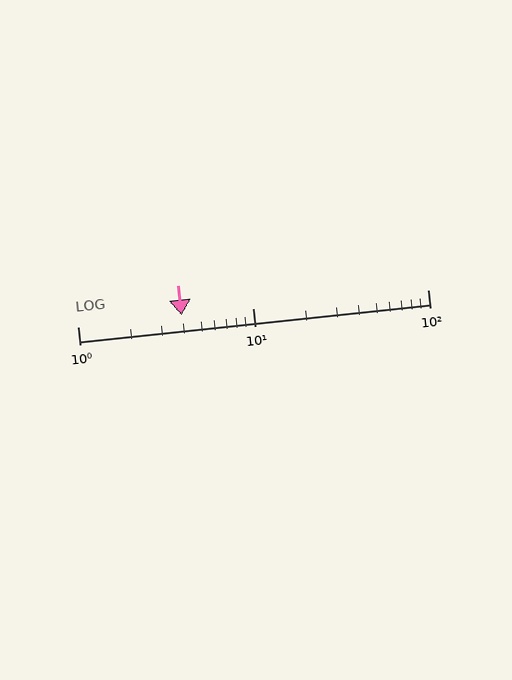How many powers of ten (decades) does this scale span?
The scale spans 2 decades, from 1 to 100.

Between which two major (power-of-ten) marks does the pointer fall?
The pointer is between 1 and 10.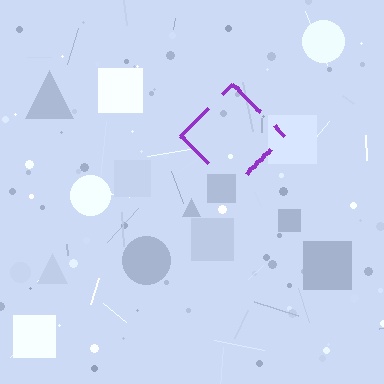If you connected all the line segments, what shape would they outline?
They would outline a diamond.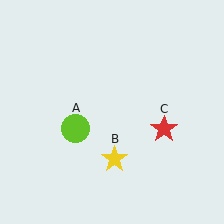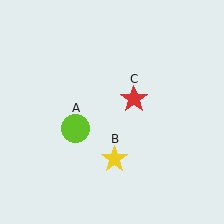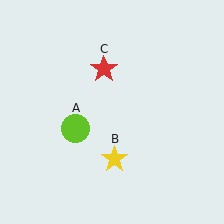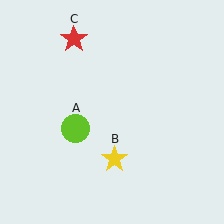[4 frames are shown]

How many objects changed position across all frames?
1 object changed position: red star (object C).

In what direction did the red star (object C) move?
The red star (object C) moved up and to the left.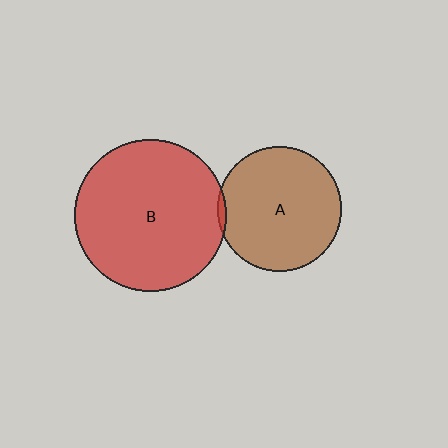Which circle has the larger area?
Circle B (red).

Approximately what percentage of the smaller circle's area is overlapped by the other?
Approximately 5%.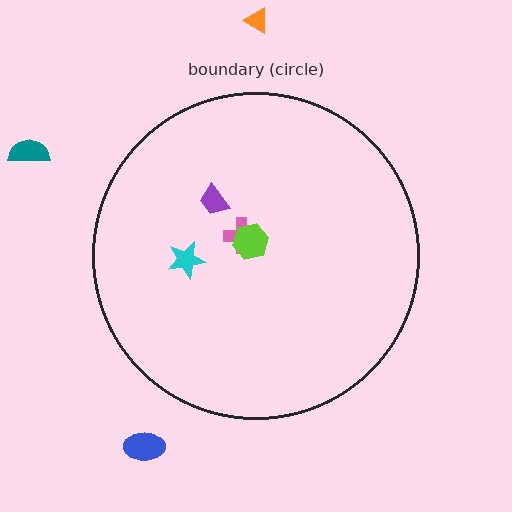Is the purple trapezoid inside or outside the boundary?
Inside.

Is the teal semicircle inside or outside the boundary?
Outside.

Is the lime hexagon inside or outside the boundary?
Inside.